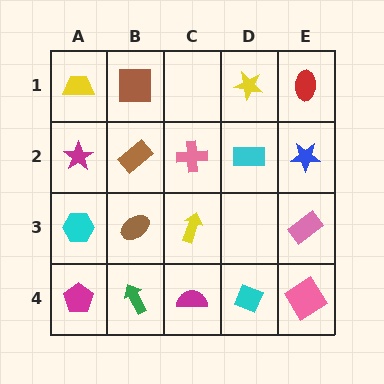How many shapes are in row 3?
4 shapes.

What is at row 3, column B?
A brown ellipse.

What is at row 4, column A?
A magenta pentagon.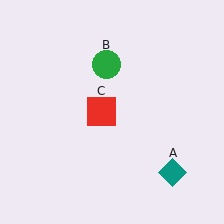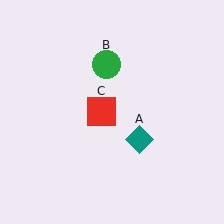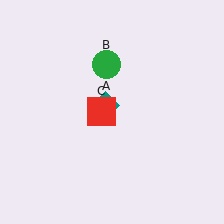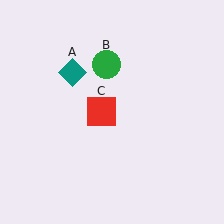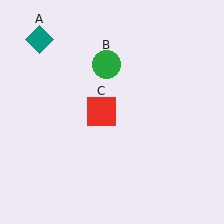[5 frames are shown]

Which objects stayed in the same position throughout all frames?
Green circle (object B) and red square (object C) remained stationary.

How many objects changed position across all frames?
1 object changed position: teal diamond (object A).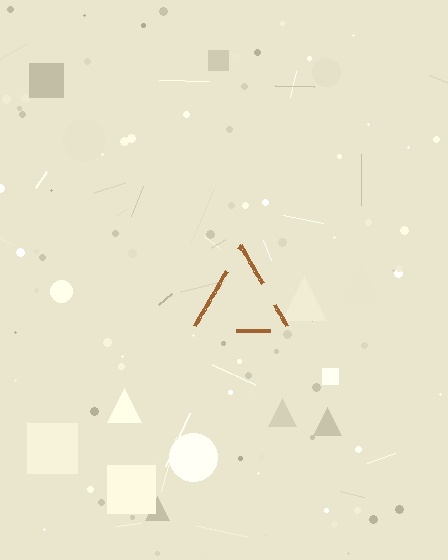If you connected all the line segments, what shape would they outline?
They would outline a triangle.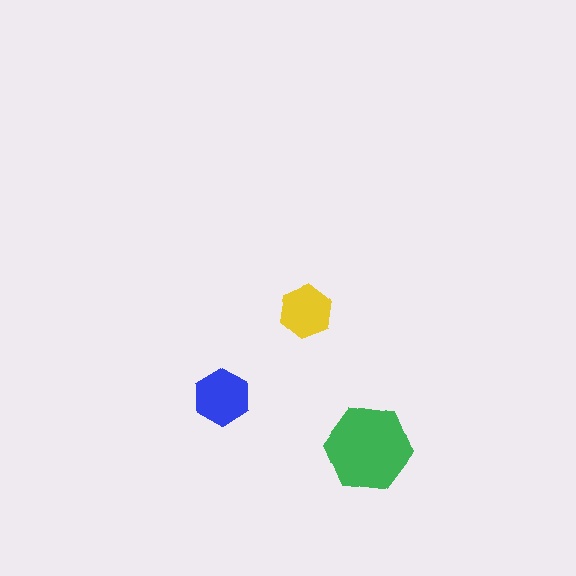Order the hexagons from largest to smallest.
the green one, the blue one, the yellow one.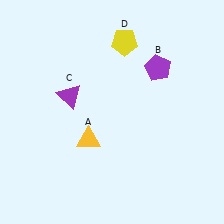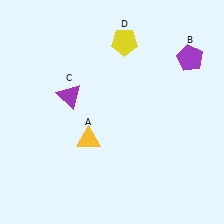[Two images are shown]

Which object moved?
The purple pentagon (B) moved right.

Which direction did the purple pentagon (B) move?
The purple pentagon (B) moved right.